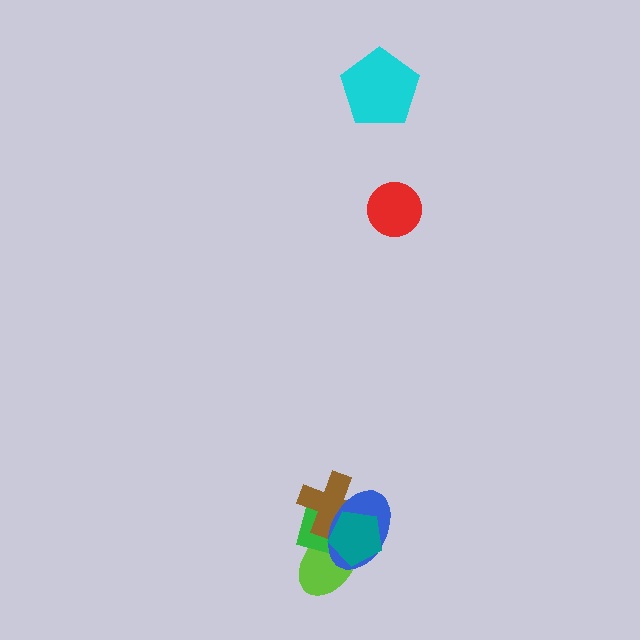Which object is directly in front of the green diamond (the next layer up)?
The brown cross is directly in front of the green diamond.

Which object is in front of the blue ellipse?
The teal pentagon is in front of the blue ellipse.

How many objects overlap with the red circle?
0 objects overlap with the red circle.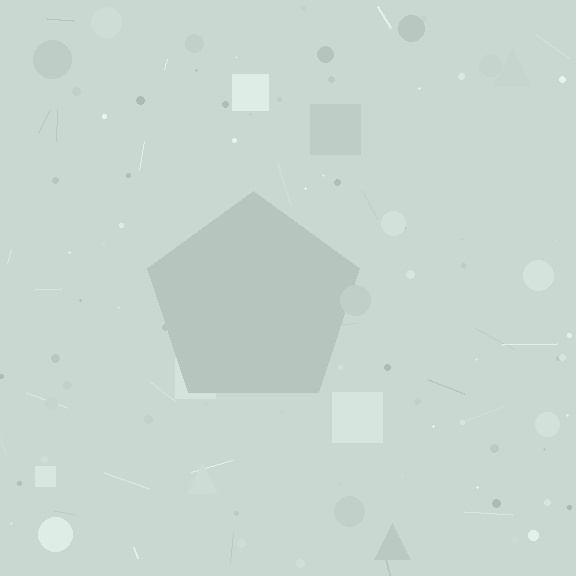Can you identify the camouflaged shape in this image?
The camouflaged shape is a pentagon.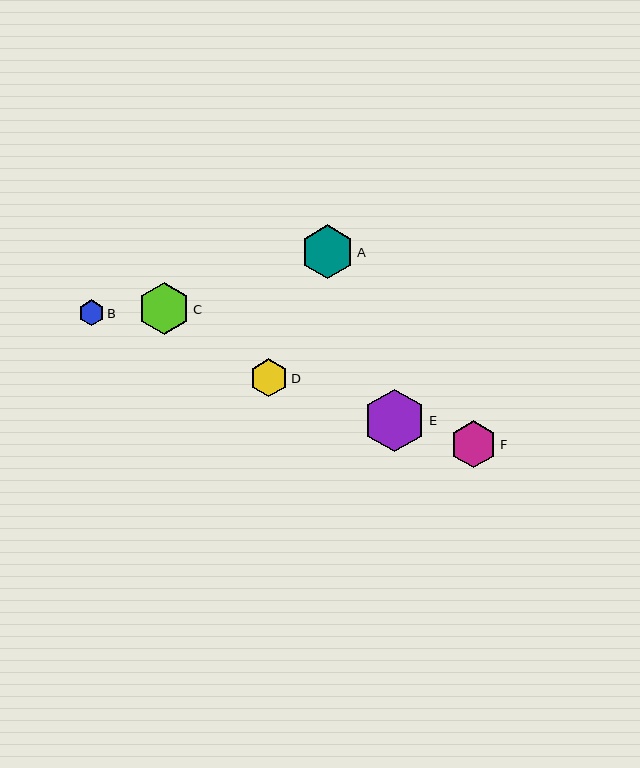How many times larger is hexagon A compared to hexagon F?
Hexagon A is approximately 1.1 times the size of hexagon F.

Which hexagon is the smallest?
Hexagon B is the smallest with a size of approximately 26 pixels.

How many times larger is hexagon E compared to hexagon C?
Hexagon E is approximately 1.2 times the size of hexagon C.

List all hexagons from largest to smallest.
From largest to smallest: E, A, C, F, D, B.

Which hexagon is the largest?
Hexagon E is the largest with a size of approximately 63 pixels.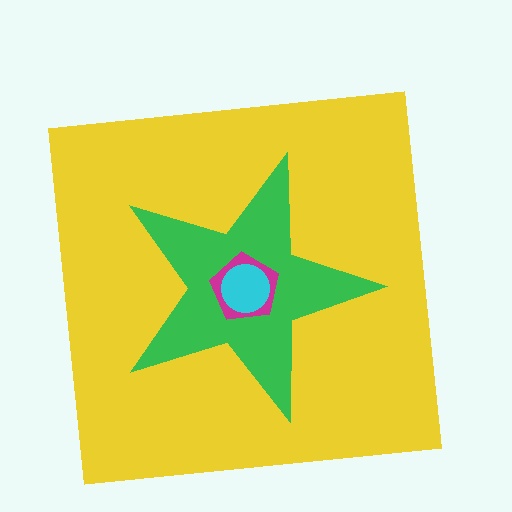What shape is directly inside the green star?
The magenta pentagon.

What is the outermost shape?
The yellow square.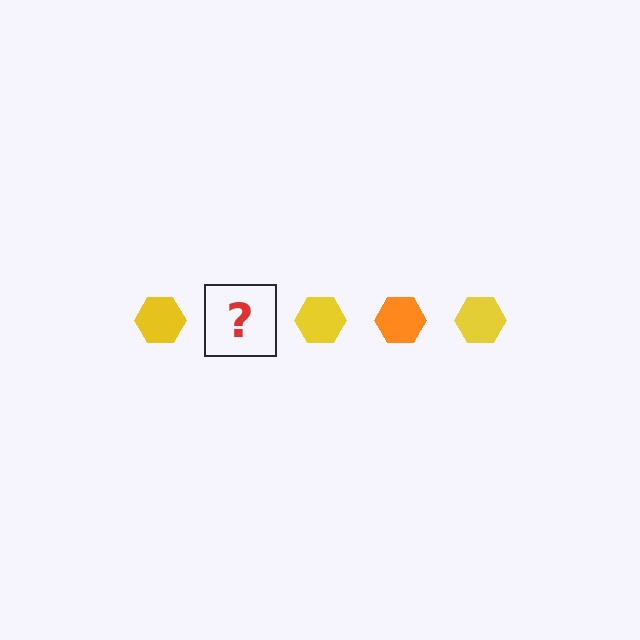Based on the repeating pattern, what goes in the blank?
The blank should be an orange hexagon.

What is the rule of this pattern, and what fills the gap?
The rule is that the pattern cycles through yellow, orange hexagons. The gap should be filled with an orange hexagon.